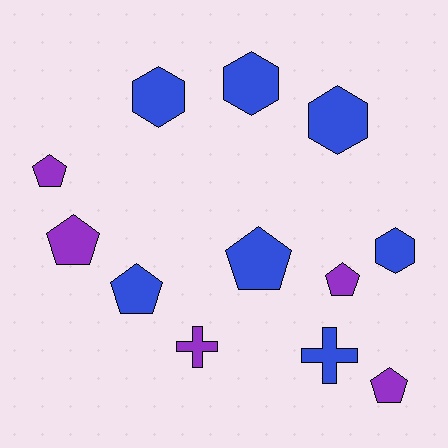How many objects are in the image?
There are 12 objects.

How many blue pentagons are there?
There are 2 blue pentagons.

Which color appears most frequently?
Blue, with 7 objects.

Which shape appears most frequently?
Pentagon, with 6 objects.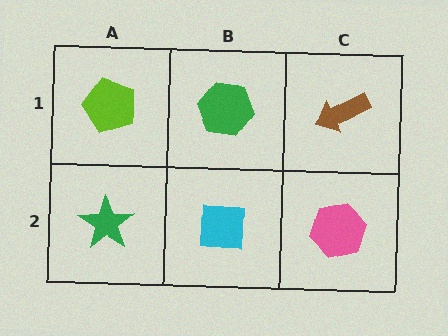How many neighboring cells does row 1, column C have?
2.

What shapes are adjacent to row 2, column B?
A green hexagon (row 1, column B), a green star (row 2, column A), a pink hexagon (row 2, column C).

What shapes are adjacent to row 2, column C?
A brown arrow (row 1, column C), a cyan square (row 2, column B).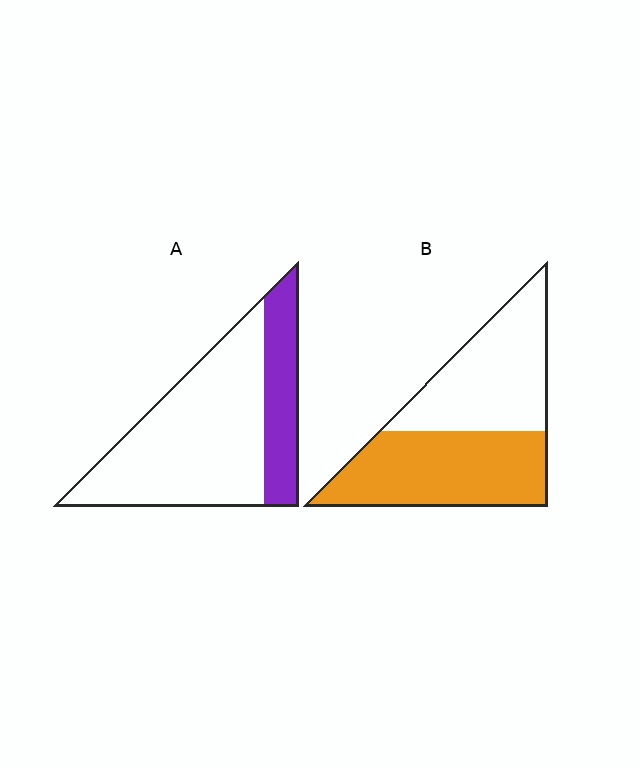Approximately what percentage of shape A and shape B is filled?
A is approximately 25% and B is approximately 50%.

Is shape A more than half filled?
No.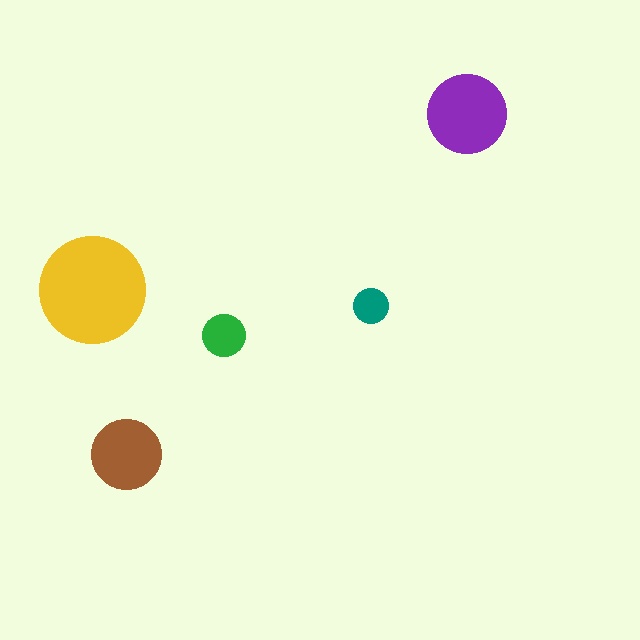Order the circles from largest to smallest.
the yellow one, the purple one, the brown one, the green one, the teal one.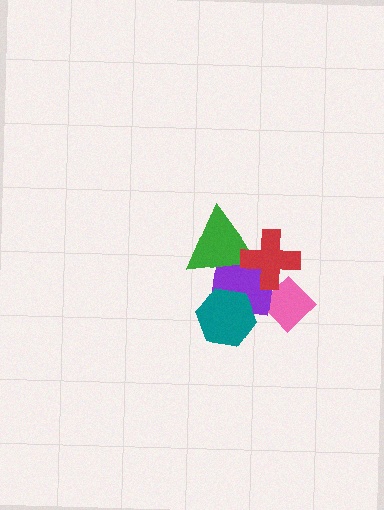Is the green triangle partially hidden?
Yes, it is partially covered by another shape.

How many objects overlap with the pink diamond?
2 objects overlap with the pink diamond.